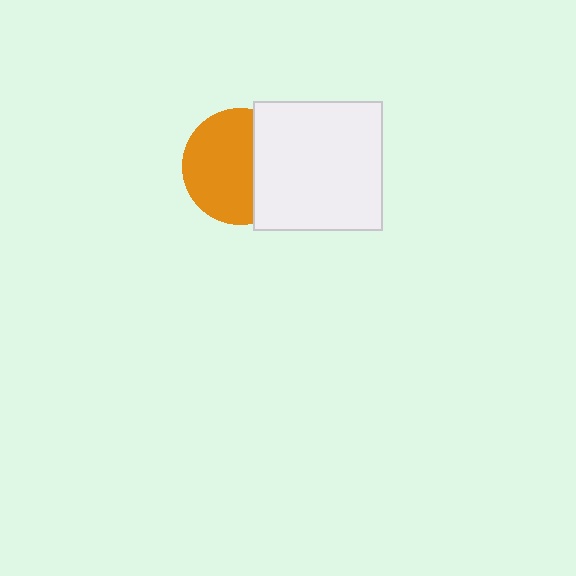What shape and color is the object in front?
The object in front is a white square.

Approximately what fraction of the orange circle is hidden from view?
Roughly 36% of the orange circle is hidden behind the white square.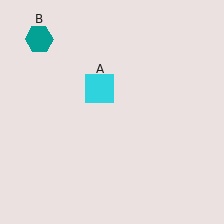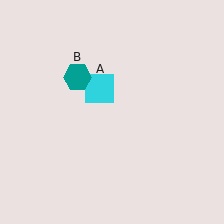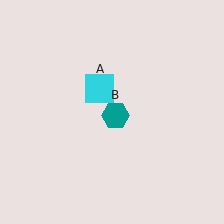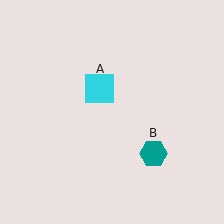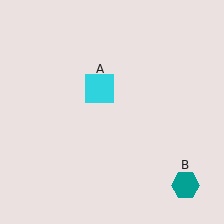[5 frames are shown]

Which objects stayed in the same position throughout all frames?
Cyan square (object A) remained stationary.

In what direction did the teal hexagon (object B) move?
The teal hexagon (object B) moved down and to the right.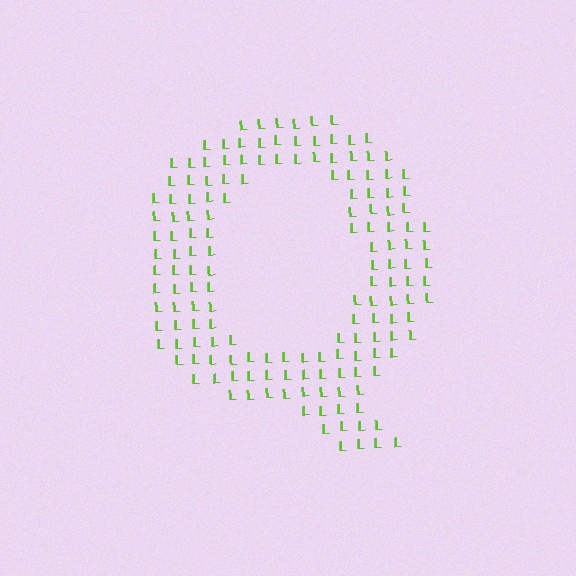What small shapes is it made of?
It is made of small letter L's.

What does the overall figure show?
The overall figure shows the letter Q.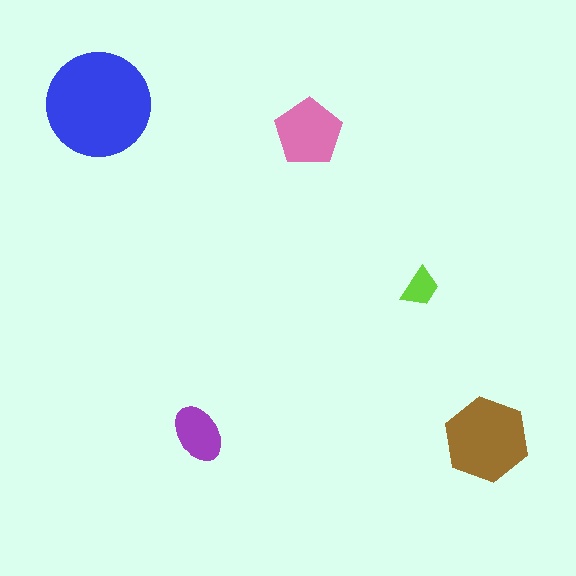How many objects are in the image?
There are 5 objects in the image.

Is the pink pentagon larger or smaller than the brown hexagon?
Smaller.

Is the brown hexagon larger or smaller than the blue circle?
Smaller.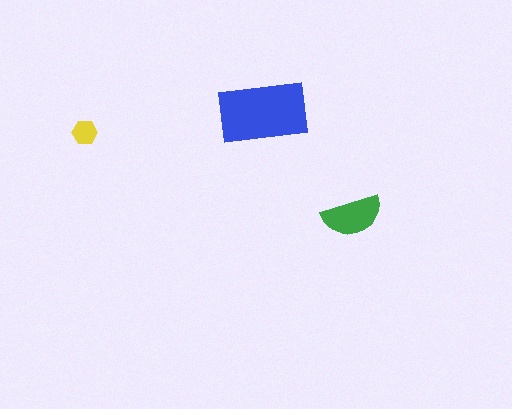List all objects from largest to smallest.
The blue rectangle, the green semicircle, the yellow hexagon.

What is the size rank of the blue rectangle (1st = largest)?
1st.